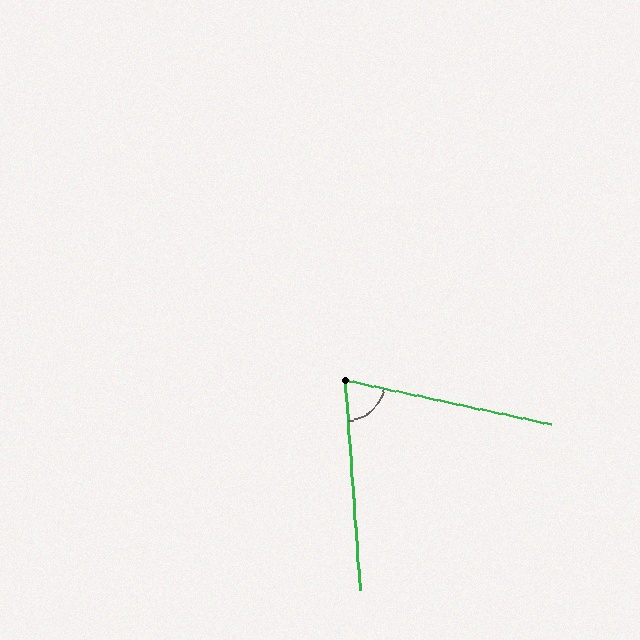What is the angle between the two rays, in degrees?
Approximately 74 degrees.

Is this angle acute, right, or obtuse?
It is acute.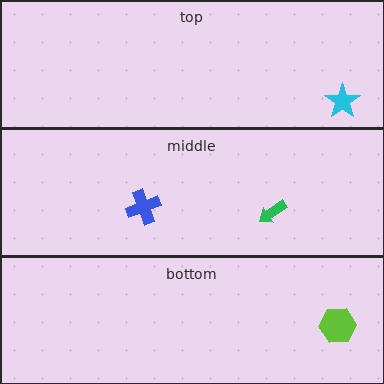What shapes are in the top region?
The cyan star.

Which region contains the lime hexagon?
The bottom region.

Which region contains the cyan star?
The top region.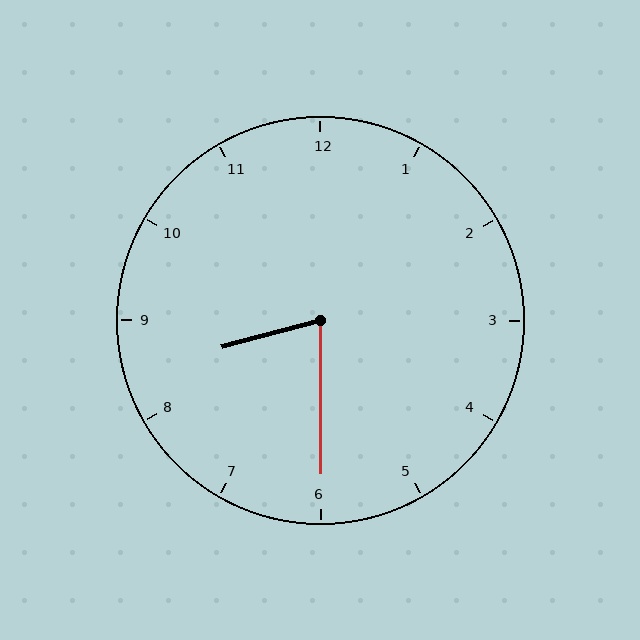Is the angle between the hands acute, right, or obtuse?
It is acute.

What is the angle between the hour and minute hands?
Approximately 75 degrees.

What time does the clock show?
8:30.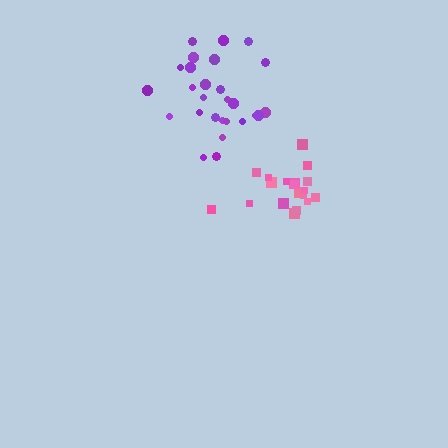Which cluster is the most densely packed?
Pink.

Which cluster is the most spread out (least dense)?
Purple.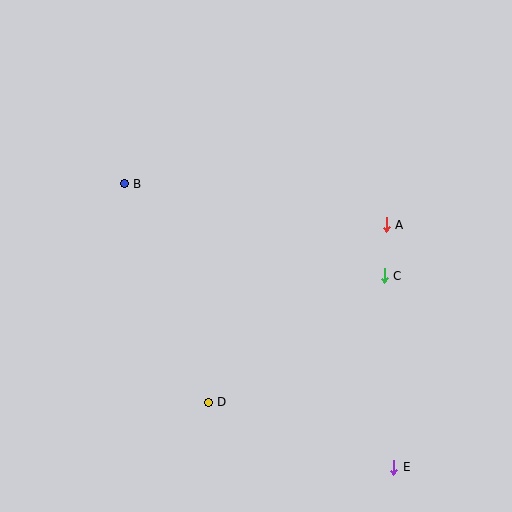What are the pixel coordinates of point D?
Point D is at (208, 402).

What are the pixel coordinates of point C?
Point C is at (384, 276).